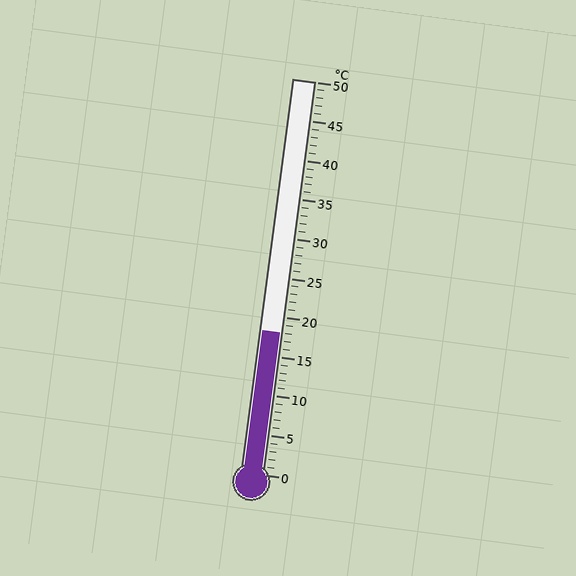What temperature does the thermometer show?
The thermometer shows approximately 18°C.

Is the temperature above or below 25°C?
The temperature is below 25°C.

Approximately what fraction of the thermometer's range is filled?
The thermometer is filled to approximately 35% of its range.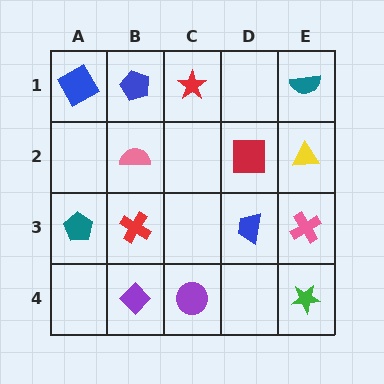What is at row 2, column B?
A pink semicircle.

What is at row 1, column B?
A blue pentagon.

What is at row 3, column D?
A blue trapezoid.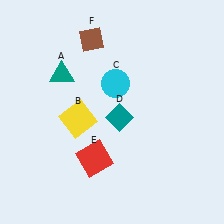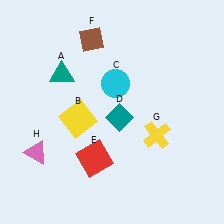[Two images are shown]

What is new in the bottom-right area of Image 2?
A yellow cross (G) was added in the bottom-right area of Image 2.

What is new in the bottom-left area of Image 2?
A pink triangle (H) was added in the bottom-left area of Image 2.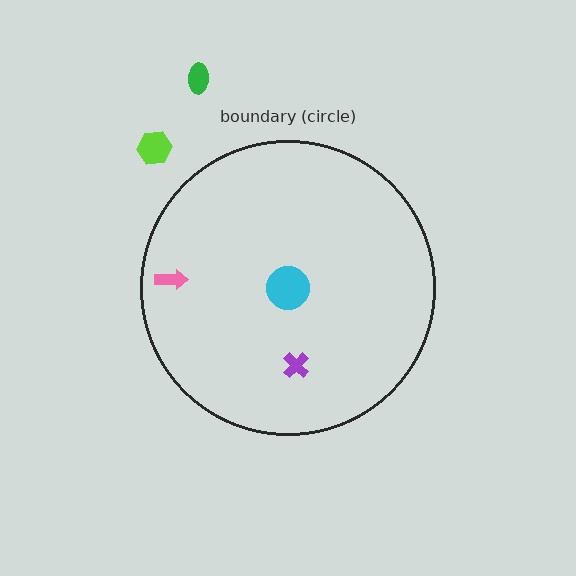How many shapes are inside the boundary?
3 inside, 2 outside.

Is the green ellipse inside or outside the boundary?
Outside.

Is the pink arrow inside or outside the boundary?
Inside.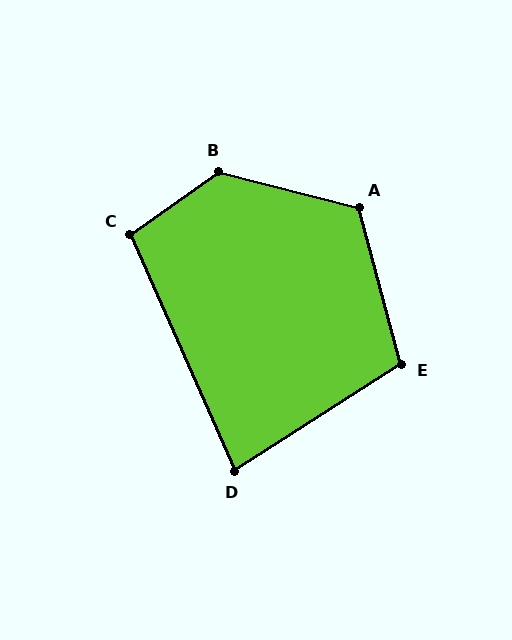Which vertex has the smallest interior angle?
D, at approximately 81 degrees.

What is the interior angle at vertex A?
Approximately 119 degrees (obtuse).